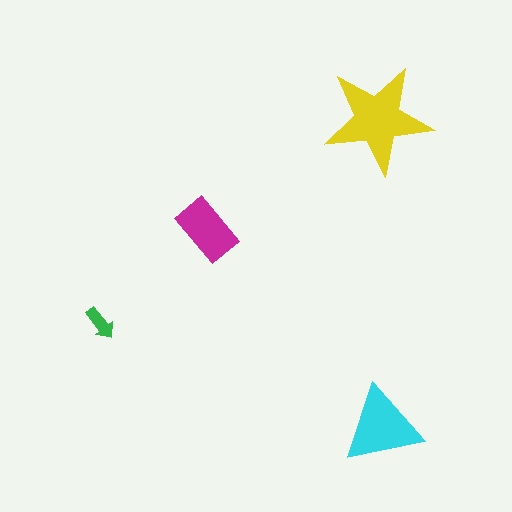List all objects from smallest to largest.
The green arrow, the magenta rectangle, the cyan triangle, the yellow star.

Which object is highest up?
The yellow star is topmost.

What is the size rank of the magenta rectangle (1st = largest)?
3rd.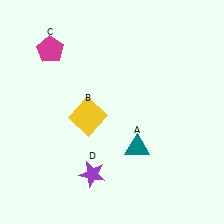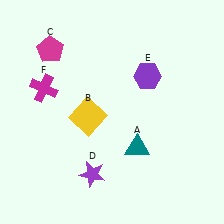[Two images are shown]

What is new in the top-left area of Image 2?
A magenta cross (F) was added in the top-left area of Image 2.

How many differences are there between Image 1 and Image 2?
There are 2 differences between the two images.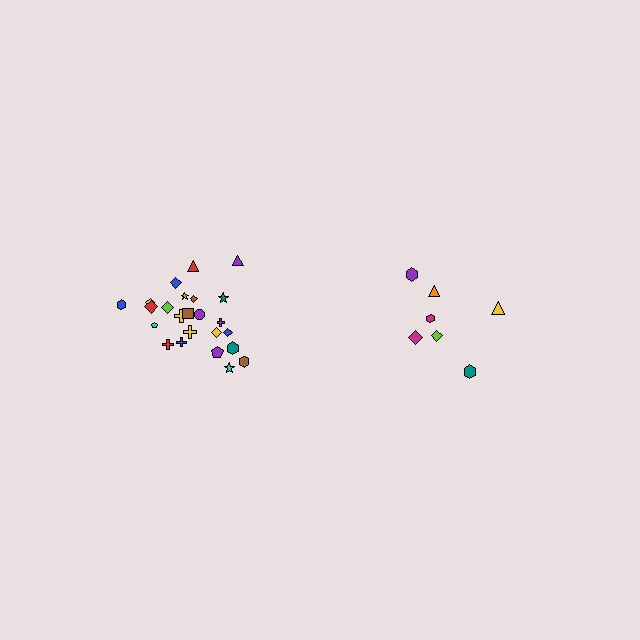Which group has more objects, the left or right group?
The left group.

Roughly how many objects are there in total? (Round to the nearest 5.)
Roughly 30 objects in total.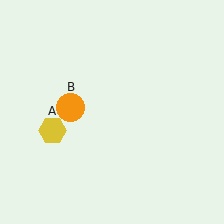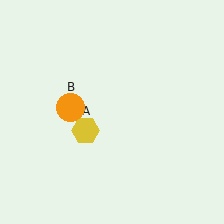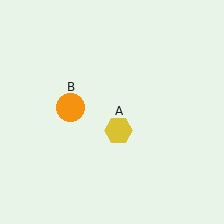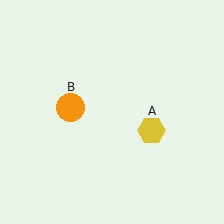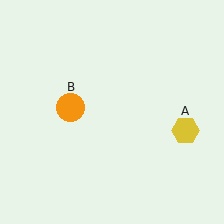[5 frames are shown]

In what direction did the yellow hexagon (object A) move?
The yellow hexagon (object A) moved right.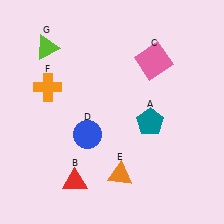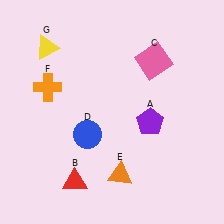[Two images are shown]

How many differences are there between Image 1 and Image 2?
There are 2 differences between the two images.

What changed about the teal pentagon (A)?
In Image 1, A is teal. In Image 2, it changed to purple.